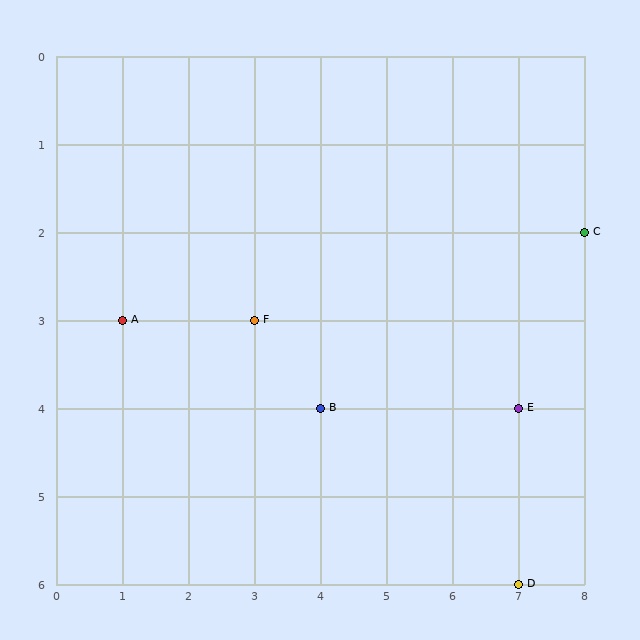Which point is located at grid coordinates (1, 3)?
Point A is at (1, 3).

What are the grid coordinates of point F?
Point F is at grid coordinates (3, 3).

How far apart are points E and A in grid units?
Points E and A are 6 columns and 1 row apart (about 6.1 grid units diagonally).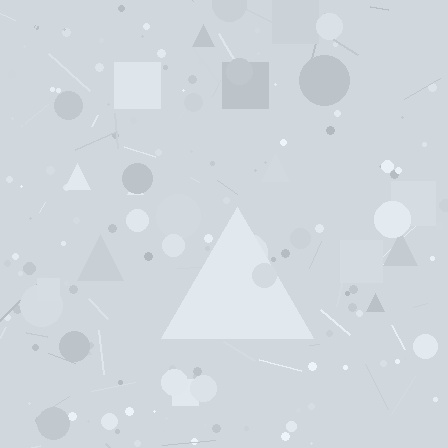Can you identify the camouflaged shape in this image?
The camouflaged shape is a triangle.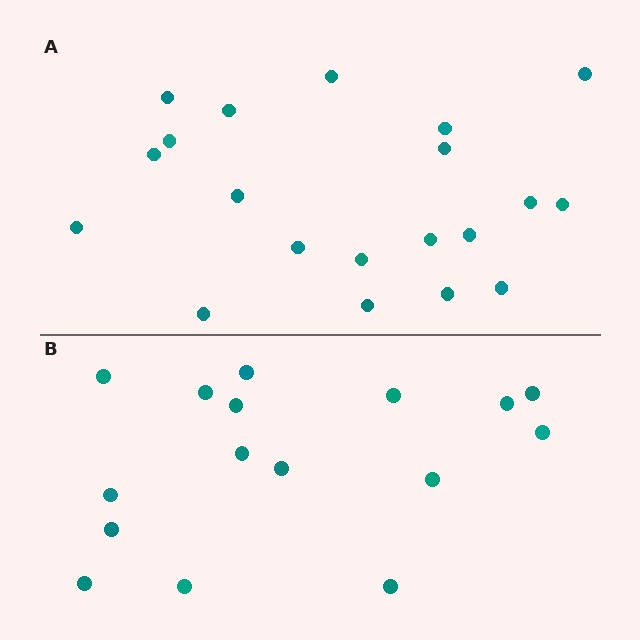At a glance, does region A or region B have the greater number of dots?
Region A (the top region) has more dots.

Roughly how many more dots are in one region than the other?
Region A has about 4 more dots than region B.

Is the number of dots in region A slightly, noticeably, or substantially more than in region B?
Region A has noticeably more, but not dramatically so. The ratio is roughly 1.2 to 1.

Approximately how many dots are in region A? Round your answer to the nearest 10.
About 20 dots.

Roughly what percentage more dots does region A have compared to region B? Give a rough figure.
About 25% more.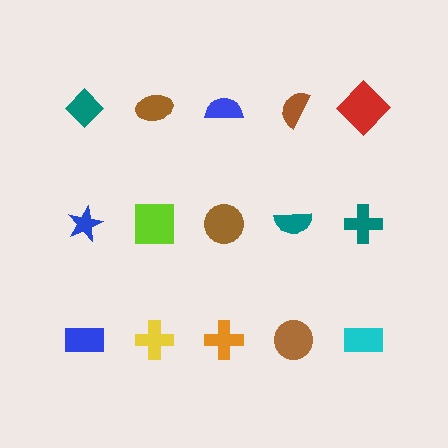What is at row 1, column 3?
A blue semicircle.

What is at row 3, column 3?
An orange cross.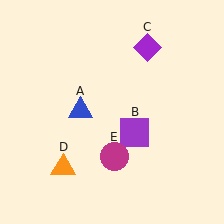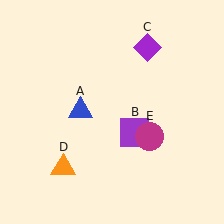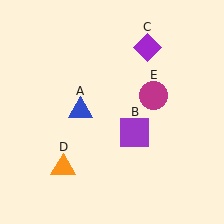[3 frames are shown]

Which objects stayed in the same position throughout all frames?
Blue triangle (object A) and purple square (object B) and purple diamond (object C) and orange triangle (object D) remained stationary.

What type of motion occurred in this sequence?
The magenta circle (object E) rotated counterclockwise around the center of the scene.